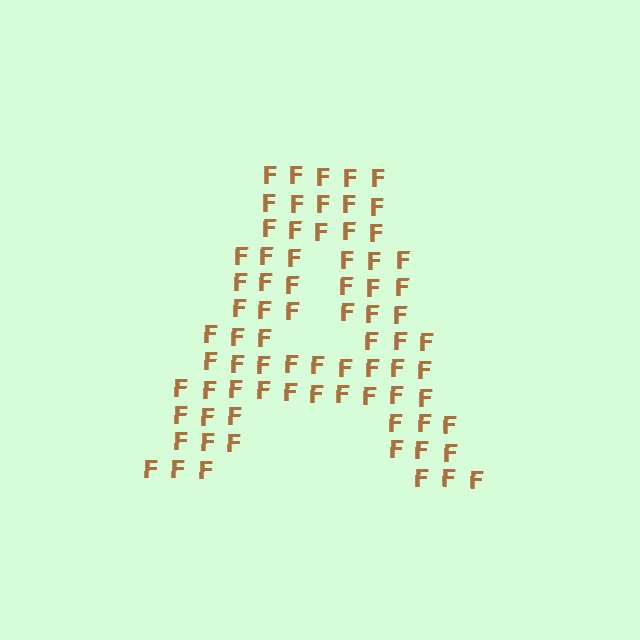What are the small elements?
The small elements are letter F's.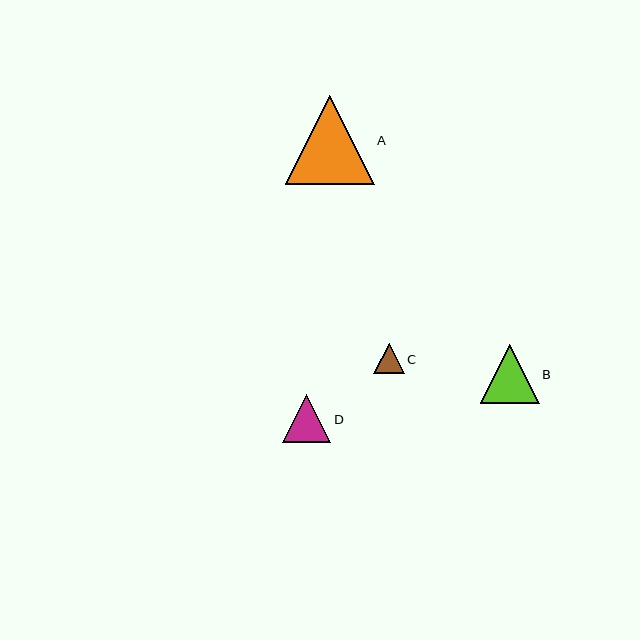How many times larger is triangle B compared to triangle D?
Triangle B is approximately 1.2 times the size of triangle D.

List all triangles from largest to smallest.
From largest to smallest: A, B, D, C.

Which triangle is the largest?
Triangle A is the largest with a size of approximately 89 pixels.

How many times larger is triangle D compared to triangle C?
Triangle D is approximately 1.6 times the size of triangle C.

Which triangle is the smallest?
Triangle C is the smallest with a size of approximately 31 pixels.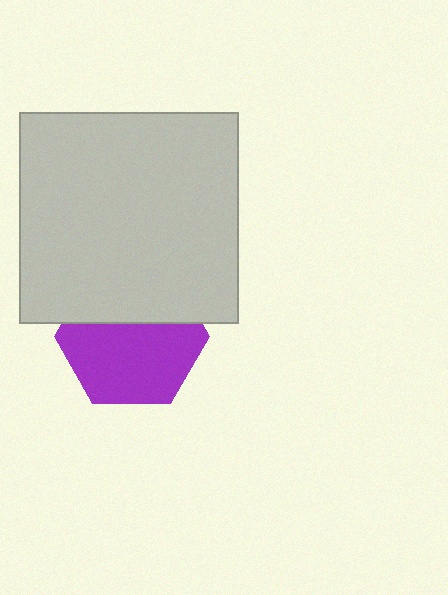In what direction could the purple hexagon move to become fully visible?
The purple hexagon could move down. That would shift it out from behind the light gray rectangle entirely.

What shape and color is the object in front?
The object in front is a light gray rectangle.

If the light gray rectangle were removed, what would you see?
You would see the complete purple hexagon.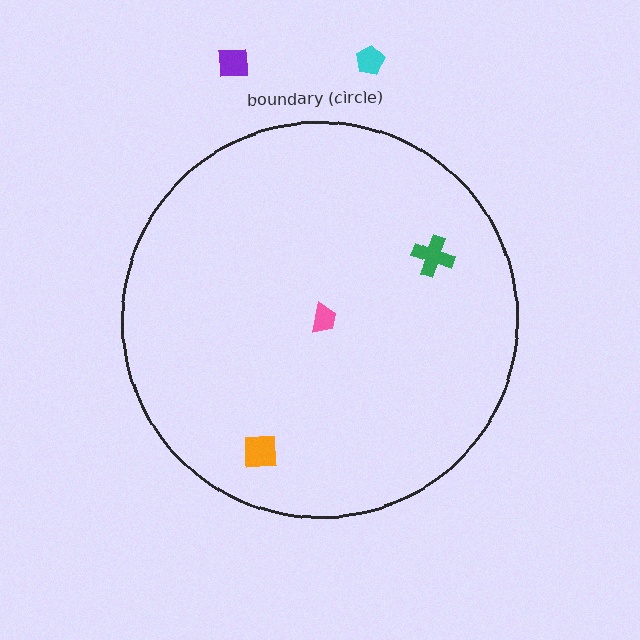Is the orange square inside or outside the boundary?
Inside.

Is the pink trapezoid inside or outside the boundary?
Inside.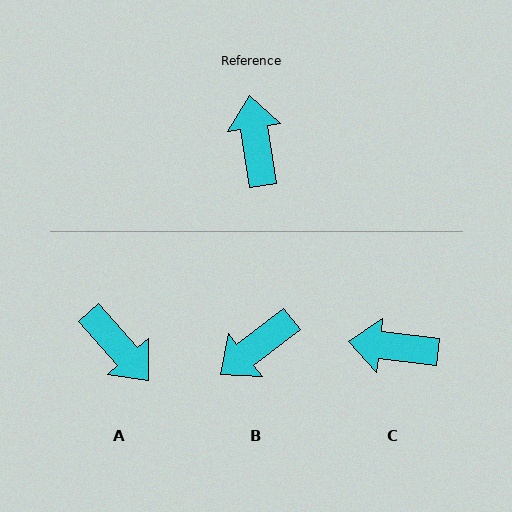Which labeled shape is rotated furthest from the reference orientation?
A, about 147 degrees away.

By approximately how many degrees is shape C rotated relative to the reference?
Approximately 75 degrees counter-clockwise.